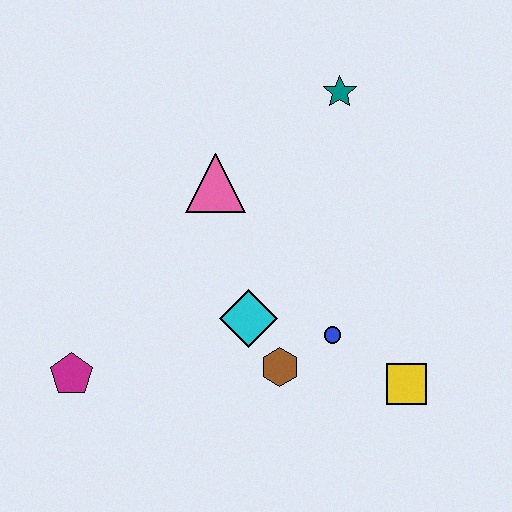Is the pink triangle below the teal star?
Yes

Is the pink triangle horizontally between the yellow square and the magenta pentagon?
Yes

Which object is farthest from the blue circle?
The magenta pentagon is farthest from the blue circle.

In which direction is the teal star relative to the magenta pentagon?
The teal star is above the magenta pentagon.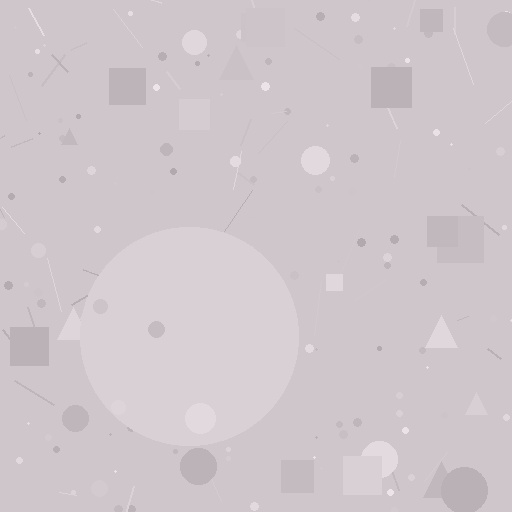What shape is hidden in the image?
A circle is hidden in the image.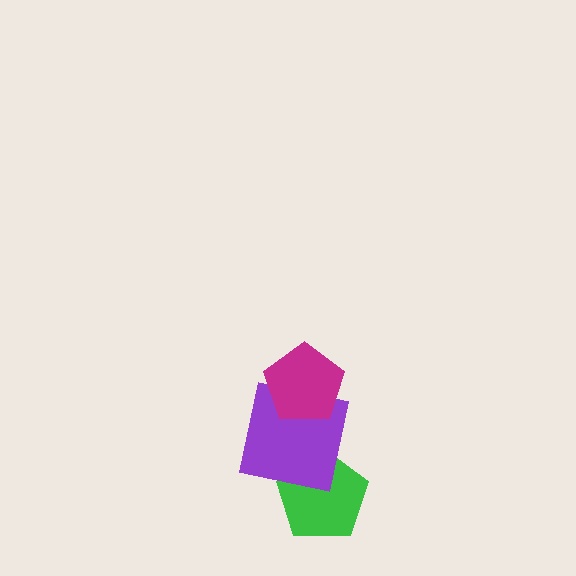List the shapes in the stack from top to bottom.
From top to bottom: the magenta pentagon, the purple square, the green pentagon.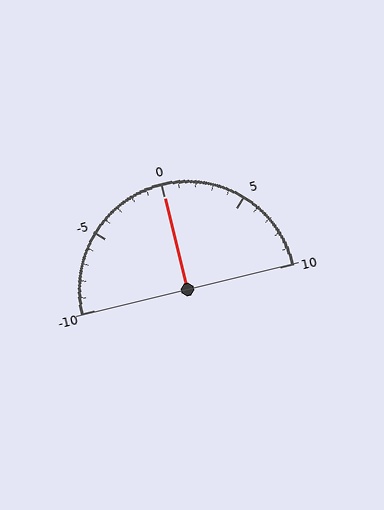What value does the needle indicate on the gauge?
The needle indicates approximately 0.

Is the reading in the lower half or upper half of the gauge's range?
The reading is in the upper half of the range (-10 to 10).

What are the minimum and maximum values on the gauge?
The gauge ranges from -10 to 10.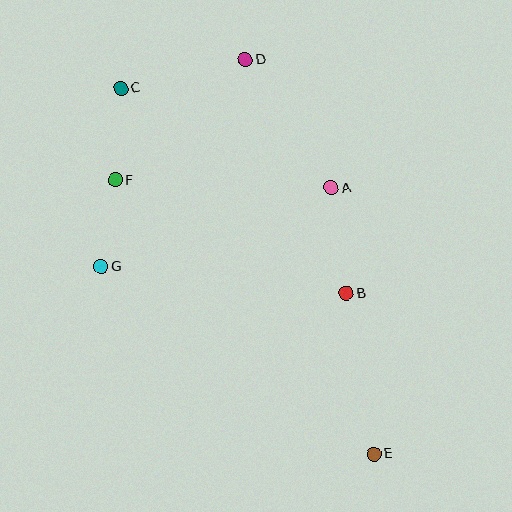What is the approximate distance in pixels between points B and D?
The distance between B and D is approximately 255 pixels.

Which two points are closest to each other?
Points F and G are closest to each other.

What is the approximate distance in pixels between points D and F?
The distance between D and F is approximately 177 pixels.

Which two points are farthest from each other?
Points C and E are farthest from each other.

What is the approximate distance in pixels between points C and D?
The distance between C and D is approximately 128 pixels.